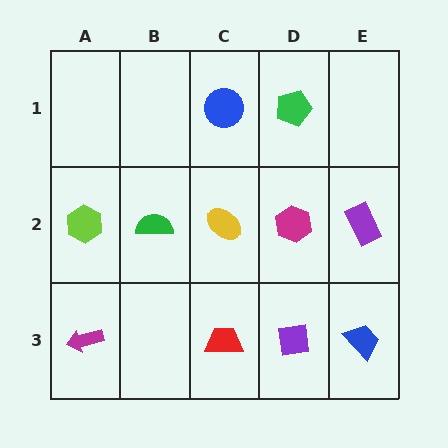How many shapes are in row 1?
2 shapes.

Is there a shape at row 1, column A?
No, that cell is empty.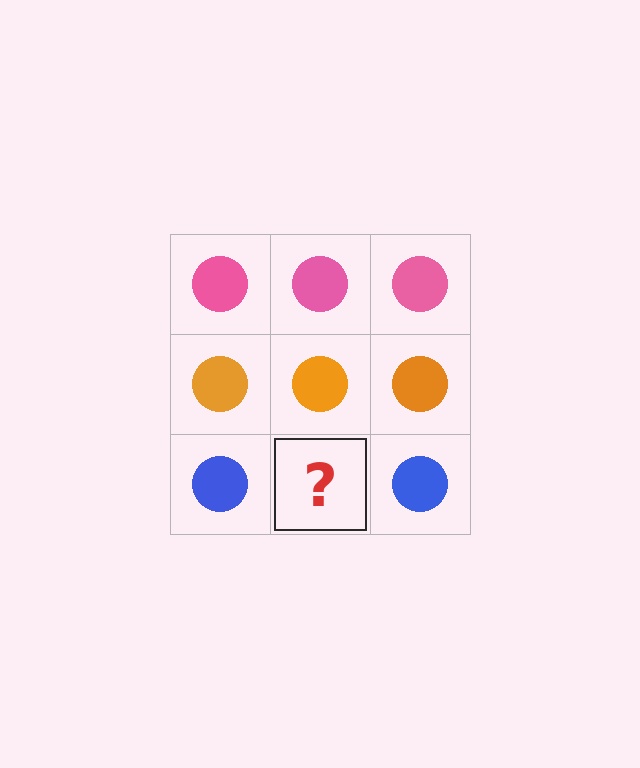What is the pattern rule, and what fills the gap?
The rule is that each row has a consistent color. The gap should be filled with a blue circle.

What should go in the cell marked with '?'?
The missing cell should contain a blue circle.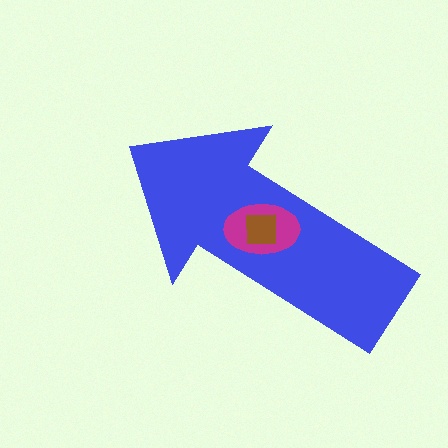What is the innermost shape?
The brown square.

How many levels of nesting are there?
3.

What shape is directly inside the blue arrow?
The magenta ellipse.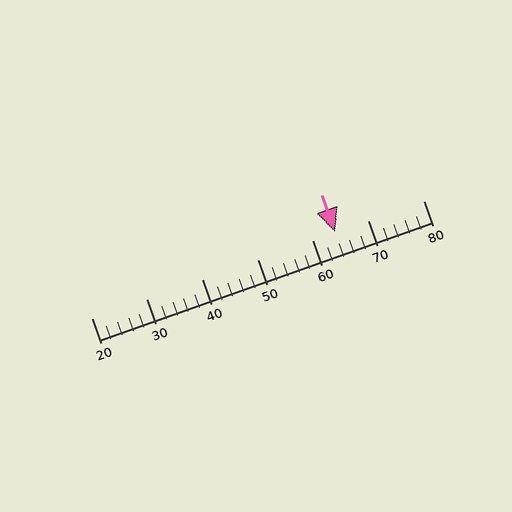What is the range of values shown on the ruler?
The ruler shows values from 20 to 80.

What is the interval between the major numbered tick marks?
The major tick marks are spaced 10 units apart.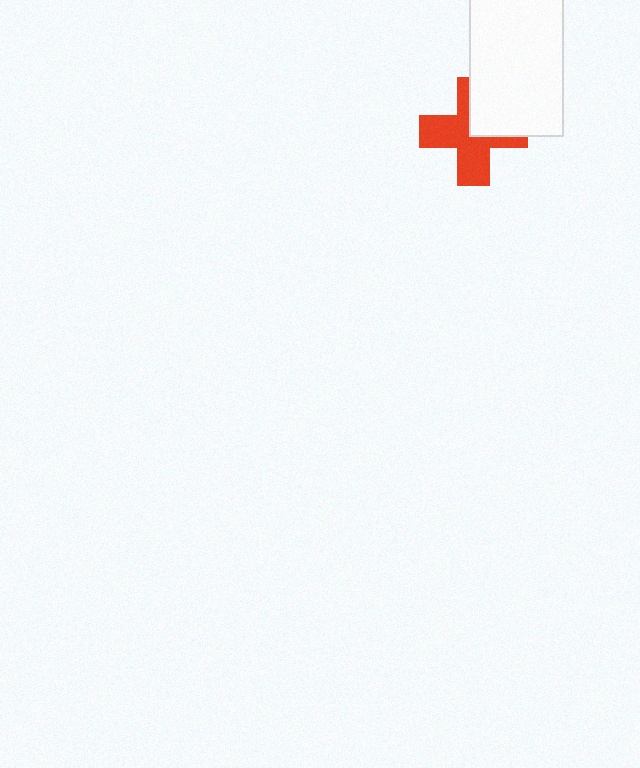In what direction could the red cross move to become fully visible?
The red cross could move toward the lower-left. That would shift it out from behind the white rectangle entirely.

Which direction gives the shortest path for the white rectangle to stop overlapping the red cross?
Moving toward the upper-right gives the shortest separation.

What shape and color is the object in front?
The object in front is a white rectangle.